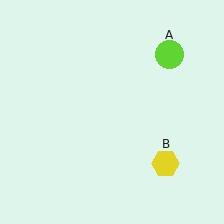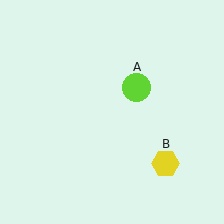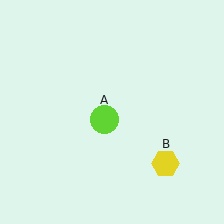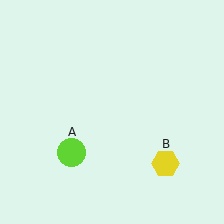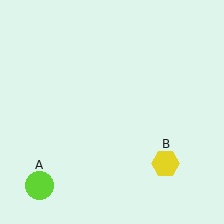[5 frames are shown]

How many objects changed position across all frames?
1 object changed position: lime circle (object A).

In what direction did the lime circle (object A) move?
The lime circle (object A) moved down and to the left.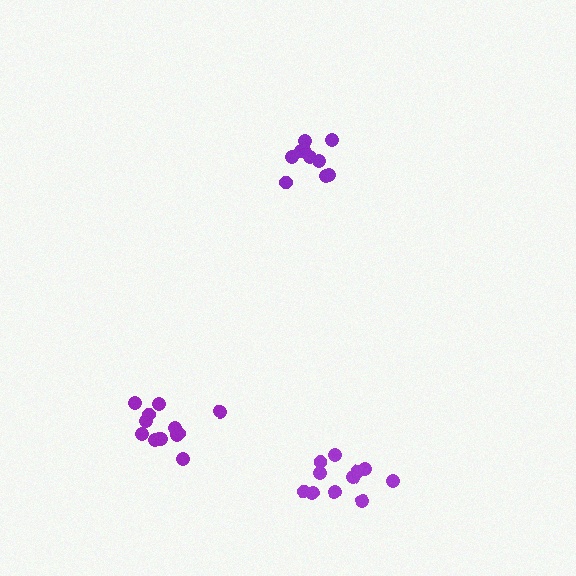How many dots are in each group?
Group 1: 11 dots, Group 2: 13 dots, Group 3: 11 dots (35 total).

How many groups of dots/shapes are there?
There are 3 groups.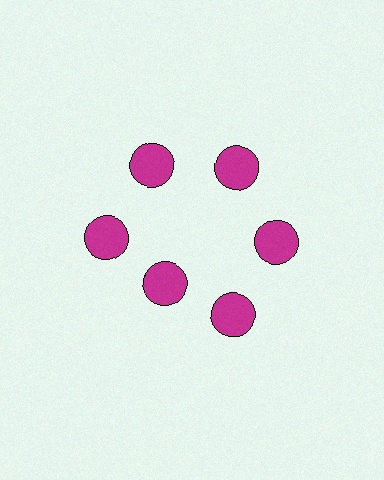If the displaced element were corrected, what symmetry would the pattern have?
It would have 6-fold rotational symmetry — the pattern would map onto itself every 60 degrees.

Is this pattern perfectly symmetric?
No. The 6 magenta circles are arranged in a ring, but one element near the 7 o'clock position is pulled inward toward the center, breaking the 6-fold rotational symmetry.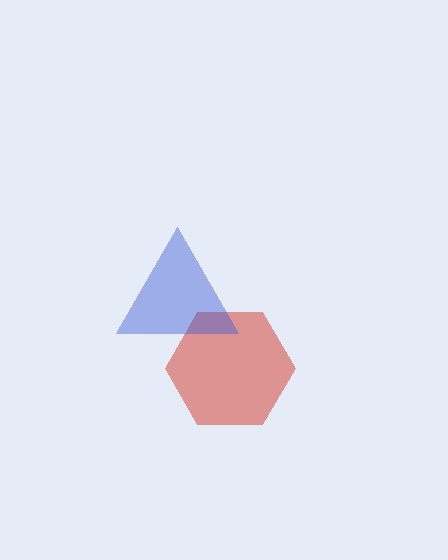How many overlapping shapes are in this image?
There are 2 overlapping shapes in the image.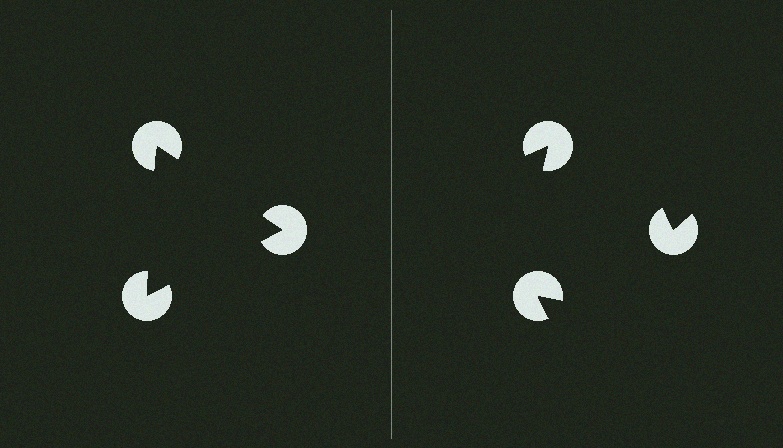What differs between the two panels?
The pac-man discs are positioned identically on both sides; only the wedge orientations differ. On the left they align to a triangle; on the right they are misaligned.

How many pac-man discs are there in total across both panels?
6 — 3 on each side.